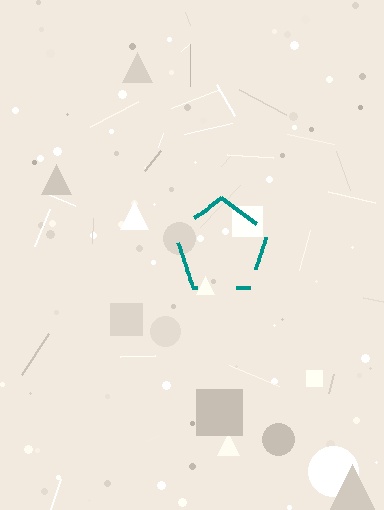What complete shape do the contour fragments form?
The contour fragments form a pentagon.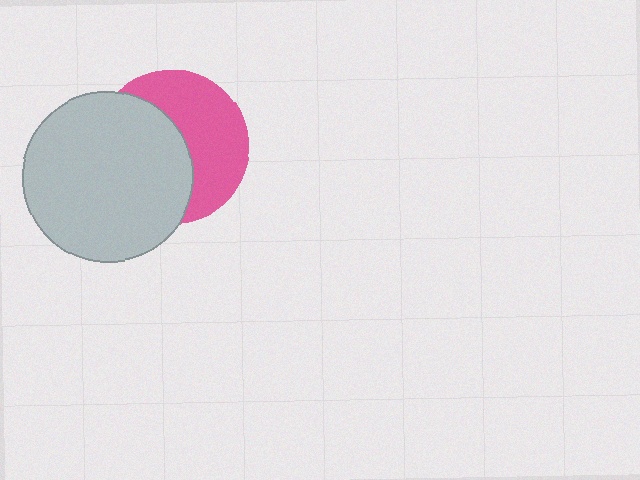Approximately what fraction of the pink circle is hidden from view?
Roughly 52% of the pink circle is hidden behind the light gray circle.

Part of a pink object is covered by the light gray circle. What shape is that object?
It is a circle.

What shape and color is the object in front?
The object in front is a light gray circle.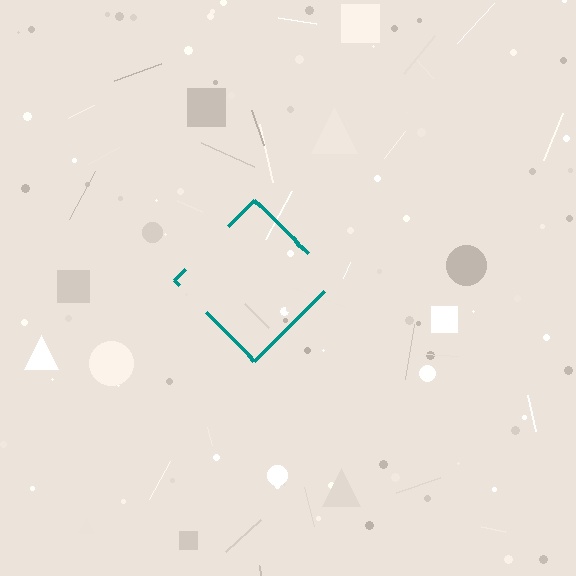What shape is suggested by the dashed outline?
The dashed outline suggests a diamond.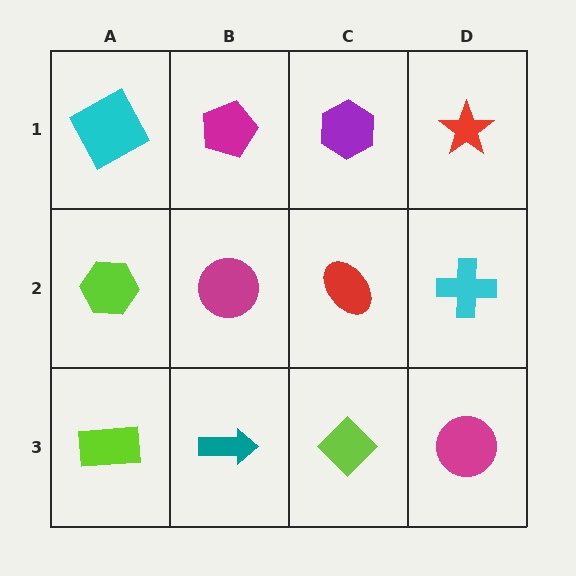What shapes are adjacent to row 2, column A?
A cyan square (row 1, column A), a lime rectangle (row 3, column A), a magenta circle (row 2, column B).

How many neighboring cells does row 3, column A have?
2.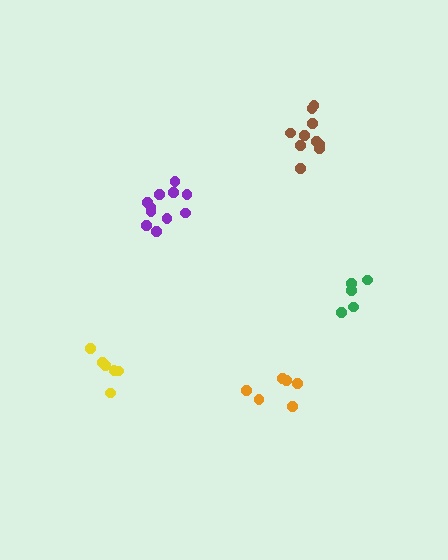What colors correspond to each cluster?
The clusters are colored: yellow, orange, green, brown, purple.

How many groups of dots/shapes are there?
There are 5 groups.